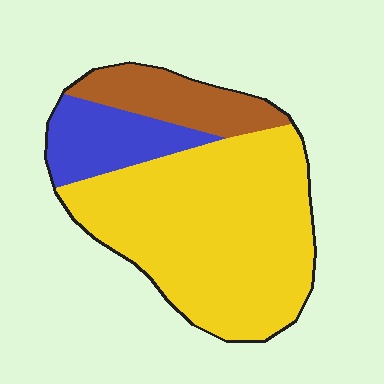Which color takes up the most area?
Yellow, at roughly 65%.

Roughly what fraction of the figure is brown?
Brown covers around 15% of the figure.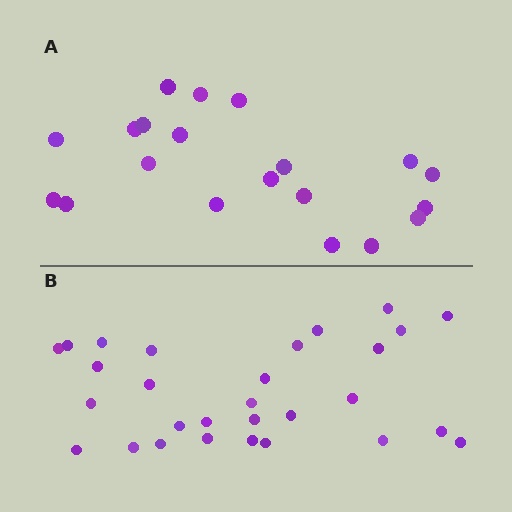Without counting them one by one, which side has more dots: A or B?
Region B (the bottom region) has more dots.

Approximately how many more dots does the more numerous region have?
Region B has roughly 8 or so more dots than region A.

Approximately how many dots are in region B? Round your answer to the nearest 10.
About 30 dots. (The exact count is 29, which rounds to 30.)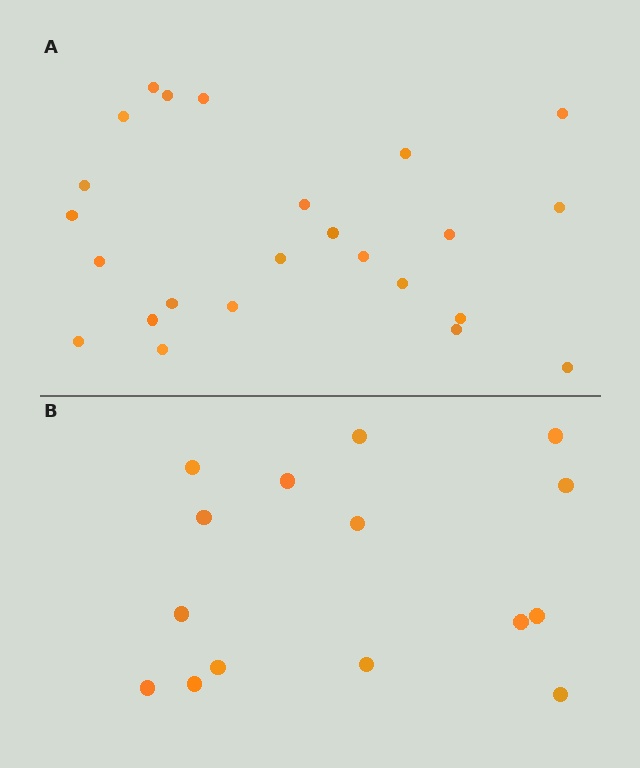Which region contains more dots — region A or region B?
Region A (the top region) has more dots.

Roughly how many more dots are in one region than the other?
Region A has roughly 8 or so more dots than region B.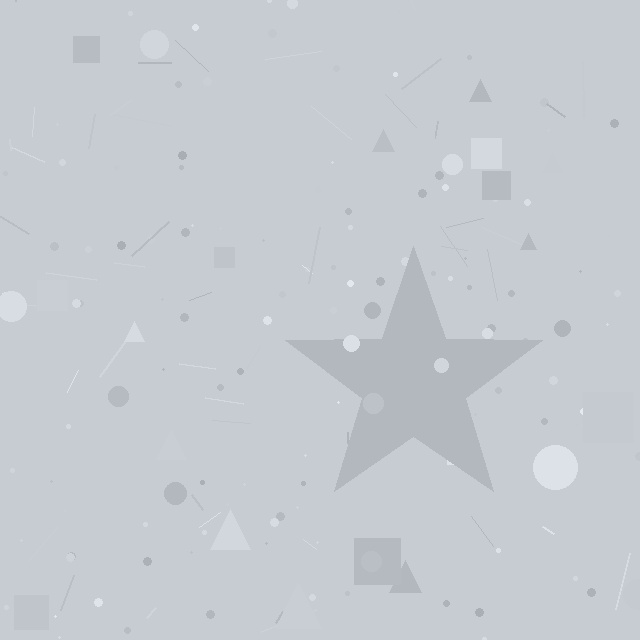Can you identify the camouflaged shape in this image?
The camouflaged shape is a star.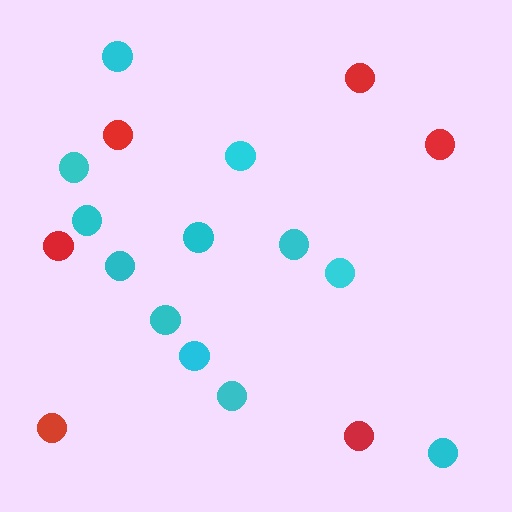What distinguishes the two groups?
There are 2 groups: one group of red circles (6) and one group of cyan circles (12).